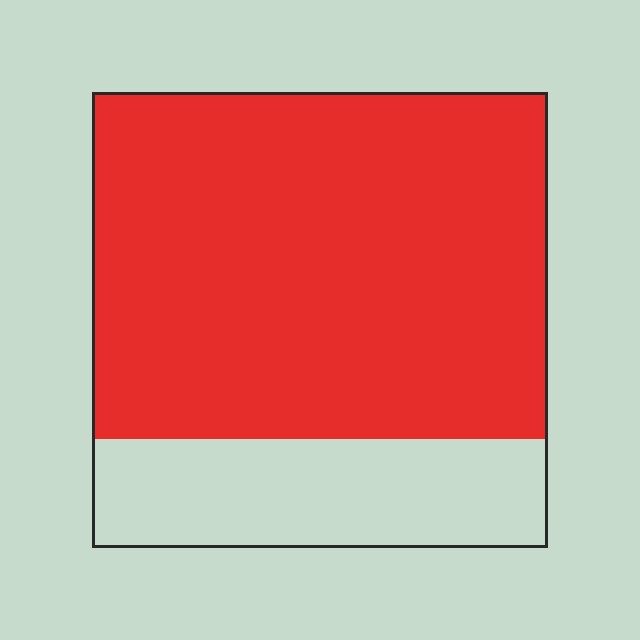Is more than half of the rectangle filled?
Yes.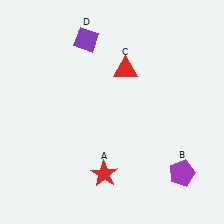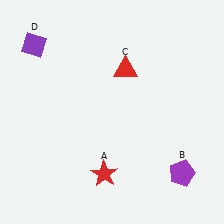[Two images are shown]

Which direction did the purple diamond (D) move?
The purple diamond (D) moved left.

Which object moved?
The purple diamond (D) moved left.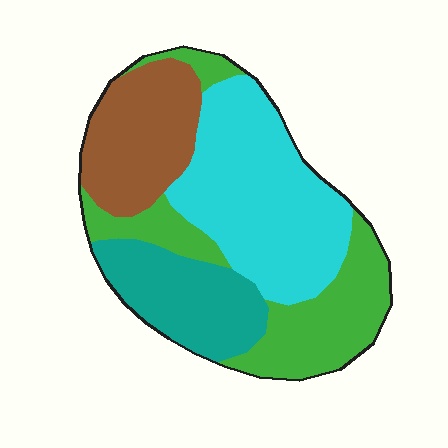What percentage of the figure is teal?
Teal covers roughly 20% of the figure.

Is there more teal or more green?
Green.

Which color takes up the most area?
Cyan, at roughly 35%.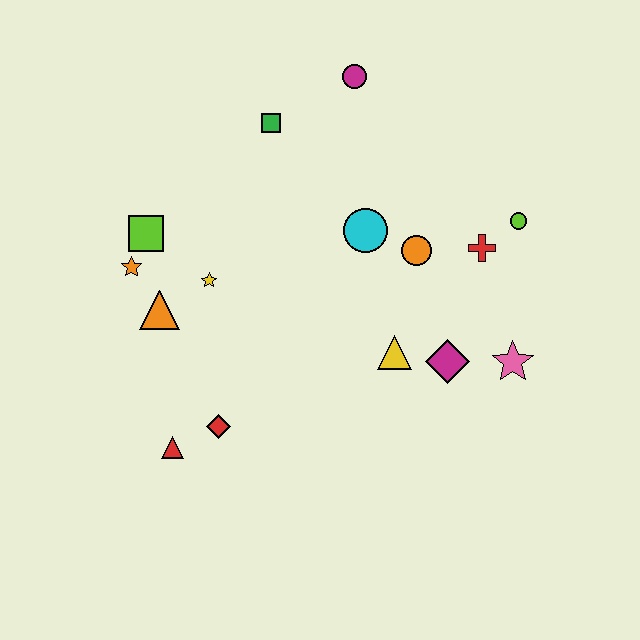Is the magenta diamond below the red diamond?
No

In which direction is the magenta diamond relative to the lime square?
The magenta diamond is to the right of the lime square.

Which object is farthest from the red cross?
The red triangle is farthest from the red cross.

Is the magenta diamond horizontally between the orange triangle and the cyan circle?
No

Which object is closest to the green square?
The magenta circle is closest to the green square.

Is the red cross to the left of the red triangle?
No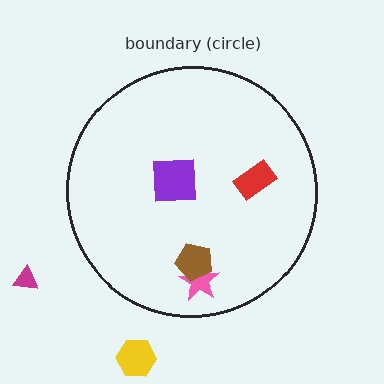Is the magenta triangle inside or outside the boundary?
Outside.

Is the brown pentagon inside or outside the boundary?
Inside.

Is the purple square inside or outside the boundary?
Inside.